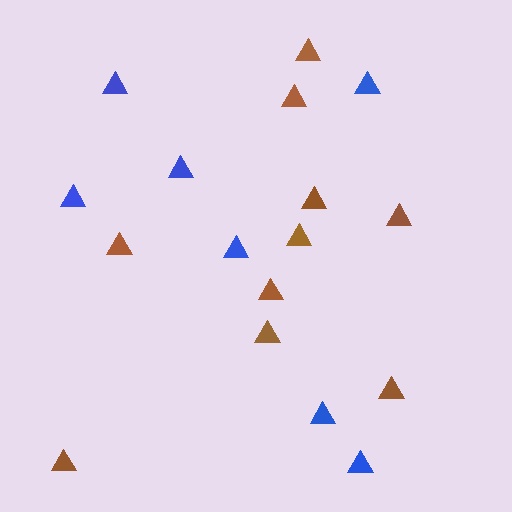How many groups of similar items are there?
There are 2 groups: one group of blue triangles (7) and one group of brown triangles (10).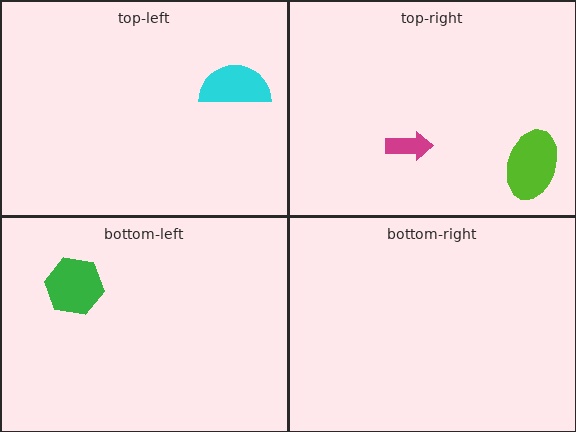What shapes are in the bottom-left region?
The green hexagon.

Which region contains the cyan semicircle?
The top-left region.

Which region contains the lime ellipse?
The top-right region.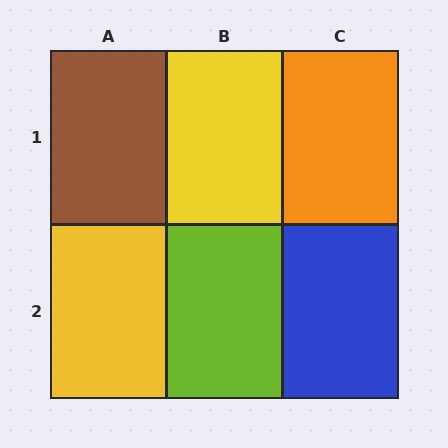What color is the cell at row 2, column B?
Lime.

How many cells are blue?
1 cell is blue.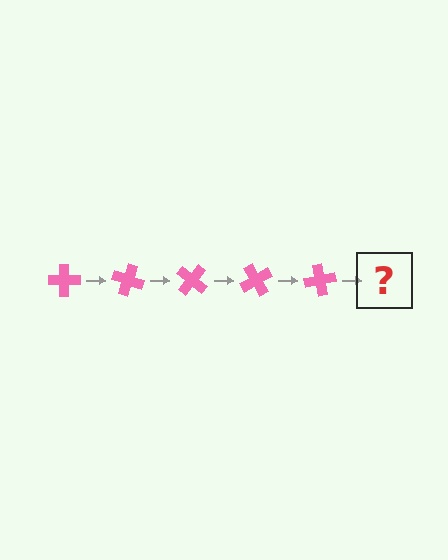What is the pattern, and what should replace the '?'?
The pattern is that the cross rotates 20 degrees each step. The '?' should be a pink cross rotated 100 degrees.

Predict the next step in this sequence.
The next step is a pink cross rotated 100 degrees.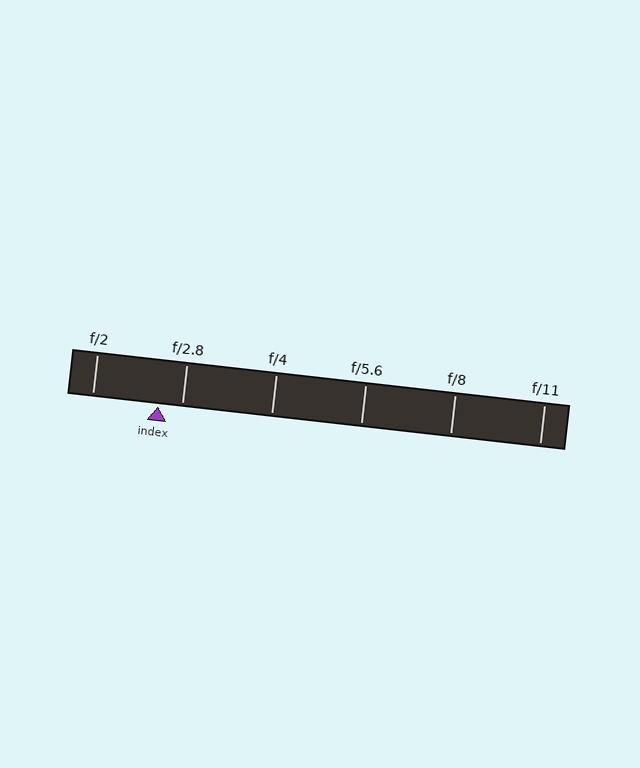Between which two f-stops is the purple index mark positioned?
The index mark is between f/2 and f/2.8.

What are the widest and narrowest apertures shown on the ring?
The widest aperture shown is f/2 and the narrowest is f/11.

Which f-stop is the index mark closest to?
The index mark is closest to f/2.8.